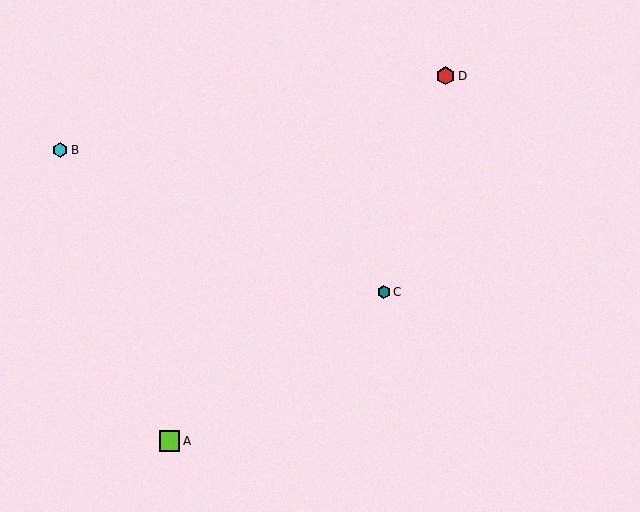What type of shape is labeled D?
Shape D is a red hexagon.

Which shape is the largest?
The lime square (labeled A) is the largest.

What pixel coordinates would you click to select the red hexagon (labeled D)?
Click at (446, 76) to select the red hexagon D.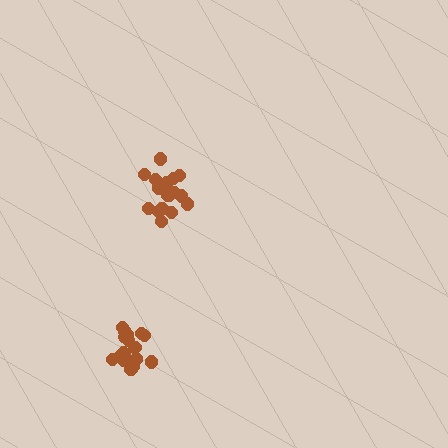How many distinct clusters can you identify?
There are 2 distinct clusters.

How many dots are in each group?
Group 1: 18 dots, Group 2: 18 dots (36 total).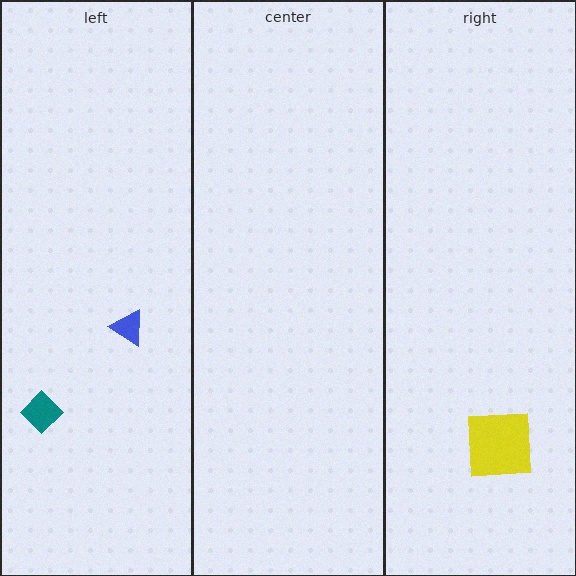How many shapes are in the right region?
1.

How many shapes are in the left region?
2.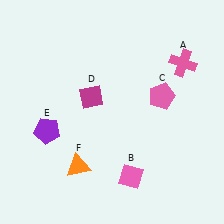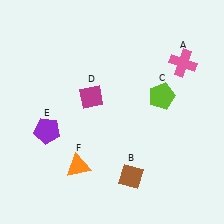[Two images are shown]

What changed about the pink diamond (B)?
In Image 1, B is pink. In Image 2, it changed to brown.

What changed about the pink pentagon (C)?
In Image 1, C is pink. In Image 2, it changed to lime.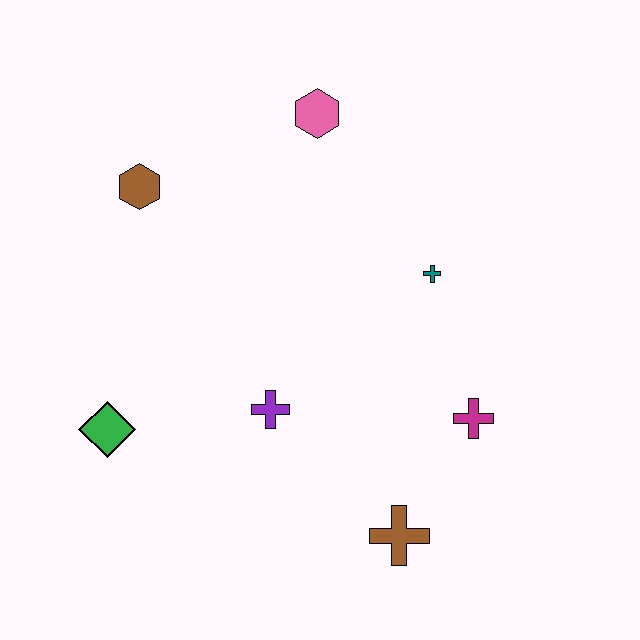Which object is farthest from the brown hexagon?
The brown cross is farthest from the brown hexagon.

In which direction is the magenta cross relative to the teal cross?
The magenta cross is below the teal cross.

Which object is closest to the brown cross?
The magenta cross is closest to the brown cross.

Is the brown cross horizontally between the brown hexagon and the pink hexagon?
No